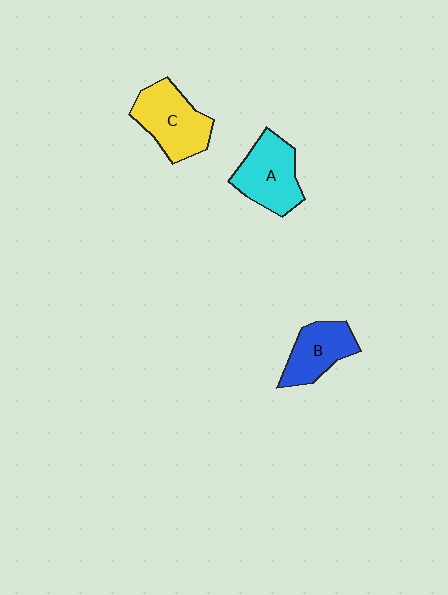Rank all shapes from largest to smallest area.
From largest to smallest: C (yellow), A (cyan), B (blue).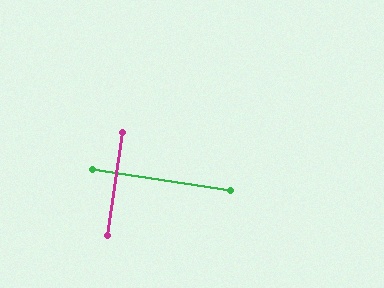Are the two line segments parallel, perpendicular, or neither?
Perpendicular — they meet at approximately 90°.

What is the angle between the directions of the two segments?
Approximately 90 degrees.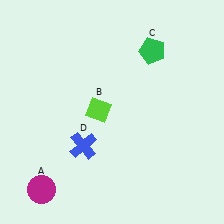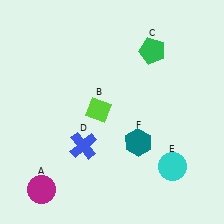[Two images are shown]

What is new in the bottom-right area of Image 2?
A teal hexagon (F) was added in the bottom-right area of Image 2.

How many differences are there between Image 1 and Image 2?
There are 2 differences between the two images.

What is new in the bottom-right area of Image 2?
A cyan circle (E) was added in the bottom-right area of Image 2.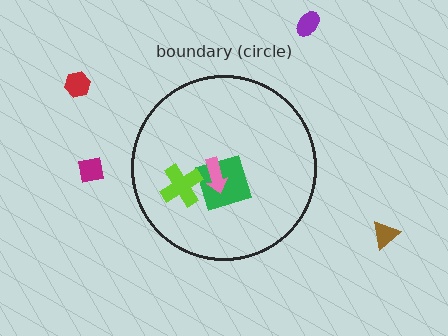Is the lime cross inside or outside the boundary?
Inside.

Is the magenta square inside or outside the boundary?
Outside.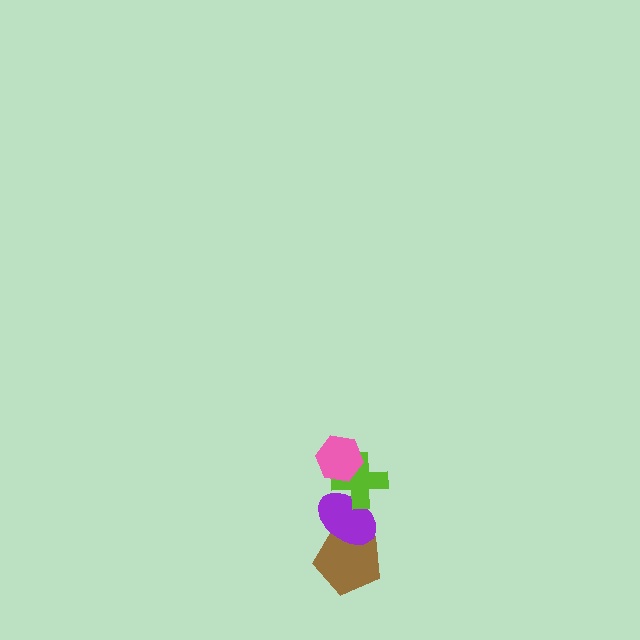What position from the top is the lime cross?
The lime cross is 2nd from the top.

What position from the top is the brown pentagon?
The brown pentagon is 4th from the top.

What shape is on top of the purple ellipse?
The lime cross is on top of the purple ellipse.